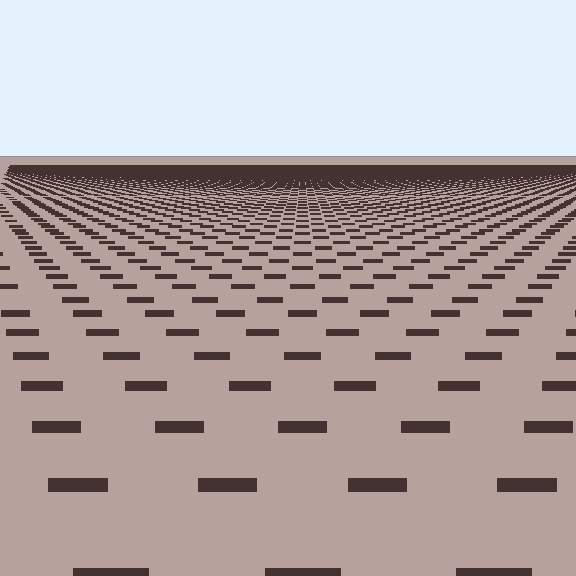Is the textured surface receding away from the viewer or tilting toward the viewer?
The surface is receding away from the viewer. Texture elements get smaller and denser toward the top.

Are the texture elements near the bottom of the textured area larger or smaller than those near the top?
Larger. Near the bottom, elements are closer to the viewer and appear at a bigger on-screen size.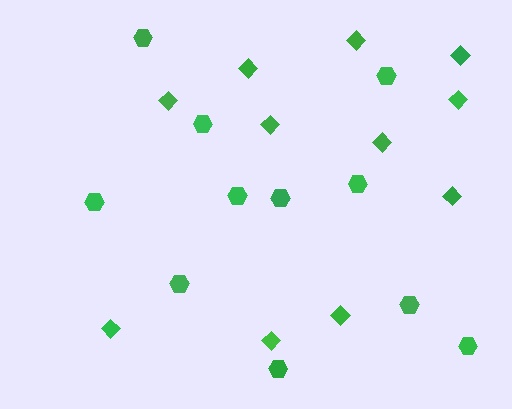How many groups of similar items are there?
There are 2 groups: one group of diamonds (11) and one group of hexagons (11).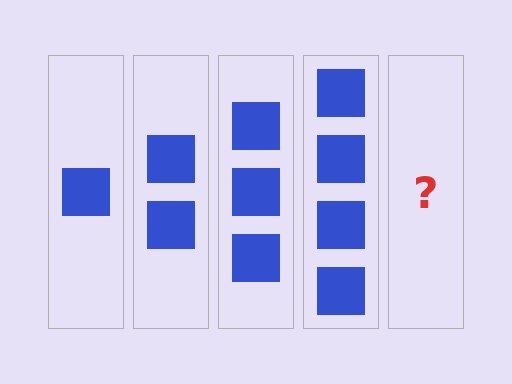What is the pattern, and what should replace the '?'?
The pattern is that each step adds one more square. The '?' should be 5 squares.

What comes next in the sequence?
The next element should be 5 squares.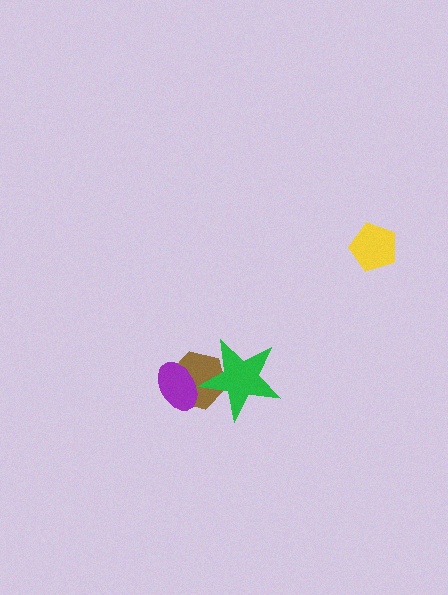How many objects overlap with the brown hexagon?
2 objects overlap with the brown hexagon.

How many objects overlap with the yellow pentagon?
0 objects overlap with the yellow pentagon.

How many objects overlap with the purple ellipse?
1 object overlaps with the purple ellipse.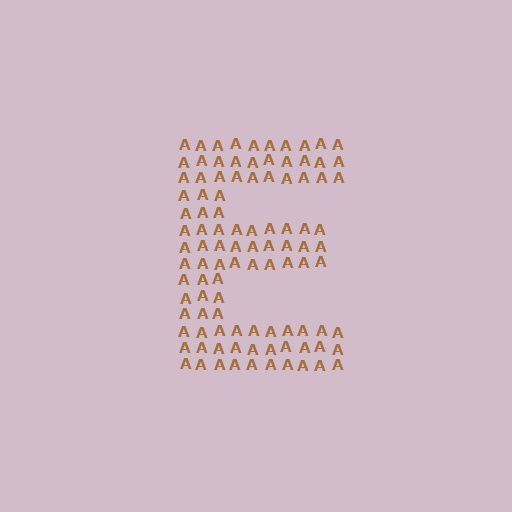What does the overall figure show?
The overall figure shows the letter E.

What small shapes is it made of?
It is made of small letter A's.